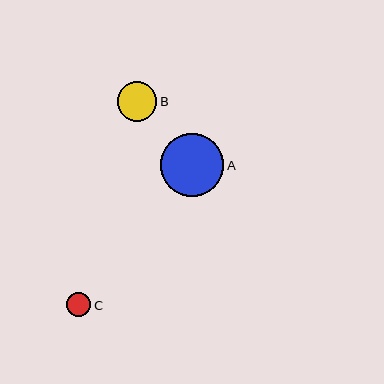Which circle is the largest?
Circle A is the largest with a size of approximately 63 pixels.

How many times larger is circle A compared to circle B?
Circle A is approximately 1.6 times the size of circle B.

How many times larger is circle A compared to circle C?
Circle A is approximately 2.6 times the size of circle C.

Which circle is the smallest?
Circle C is the smallest with a size of approximately 24 pixels.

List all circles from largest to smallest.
From largest to smallest: A, B, C.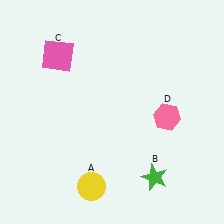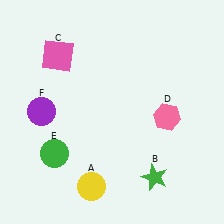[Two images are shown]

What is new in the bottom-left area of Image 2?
A green circle (E) was added in the bottom-left area of Image 2.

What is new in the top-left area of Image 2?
A purple circle (F) was added in the top-left area of Image 2.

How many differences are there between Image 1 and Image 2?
There are 2 differences between the two images.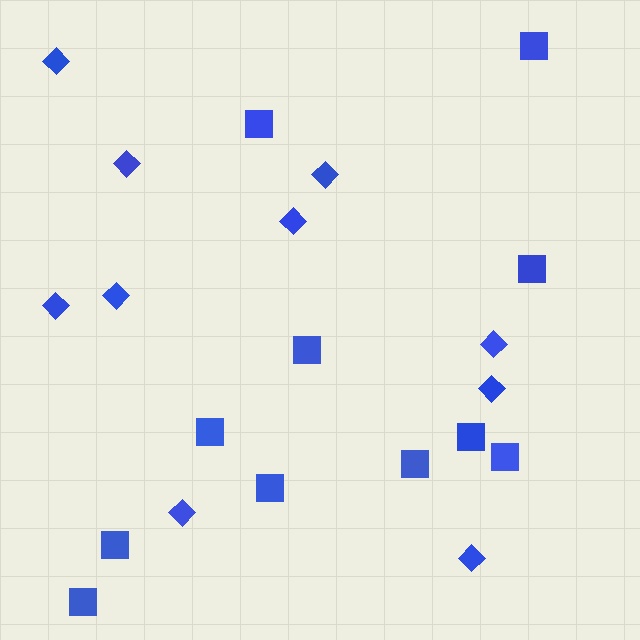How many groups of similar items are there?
There are 2 groups: one group of diamonds (10) and one group of squares (11).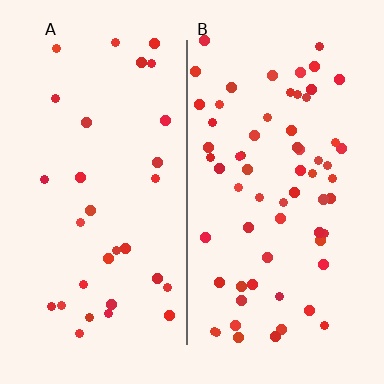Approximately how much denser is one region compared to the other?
Approximately 2.1× — region B over region A.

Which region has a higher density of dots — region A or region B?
B (the right).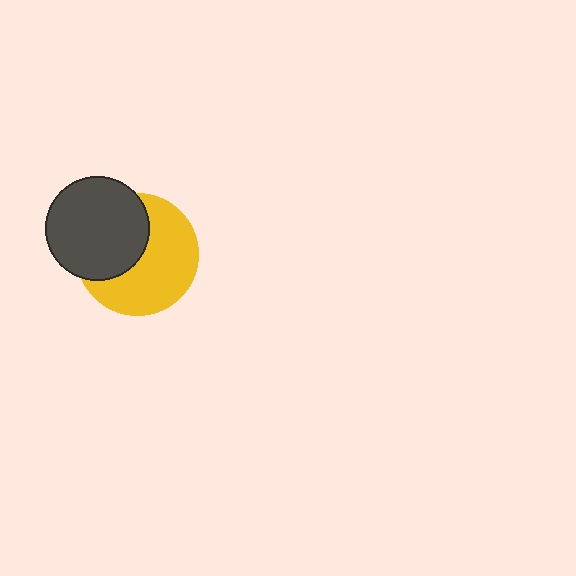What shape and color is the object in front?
The object in front is a dark gray circle.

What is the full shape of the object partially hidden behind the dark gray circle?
The partially hidden object is a yellow circle.